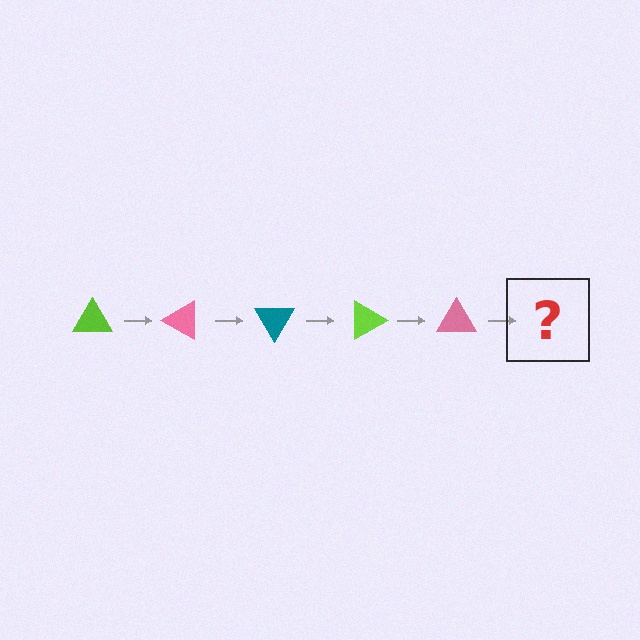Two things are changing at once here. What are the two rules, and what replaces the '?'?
The two rules are that it rotates 30 degrees each step and the color cycles through lime, pink, and teal. The '?' should be a teal triangle, rotated 150 degrees from the start.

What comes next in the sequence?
The next element should be a teal triangle, rotated 150 degrees from the start.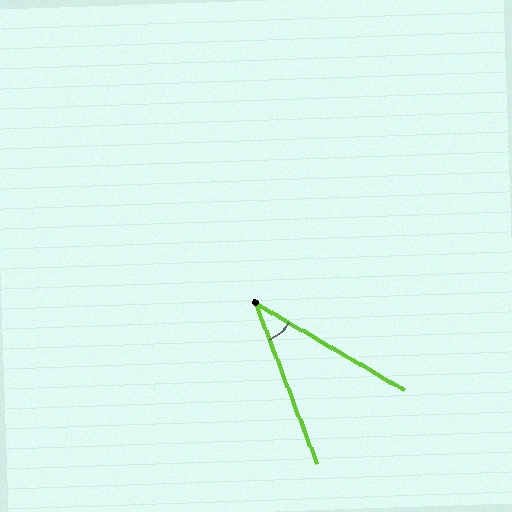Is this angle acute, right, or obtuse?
It is acute.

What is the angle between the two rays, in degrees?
Approximately 39 degrees.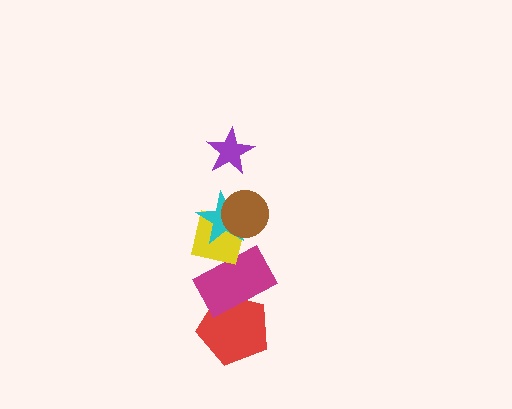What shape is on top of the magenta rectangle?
The yellow square is on top of the magenta rectangle.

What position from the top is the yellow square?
The yellow square is 4th from the top.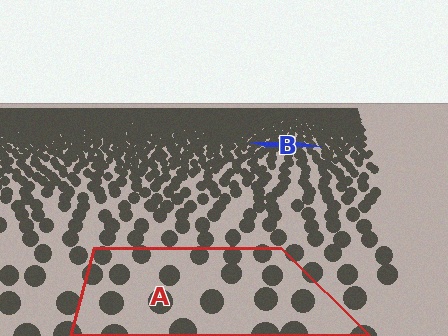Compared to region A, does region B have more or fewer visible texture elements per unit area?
Region B has more texture elements per unit area — they are packed more densely because it is farther away.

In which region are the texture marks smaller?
The texture marks are smaller in region B, because it is farther away.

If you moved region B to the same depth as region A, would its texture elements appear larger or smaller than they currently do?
They would appear larger. At a closer depth, the same texture elements are projected at a bigger on-screen size.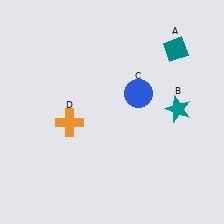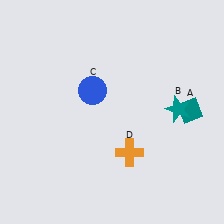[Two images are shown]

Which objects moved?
The objects that moved are: the teal diamond (A), the blue circle (C), the orange cross (D).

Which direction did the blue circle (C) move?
The blue circle (C) moved left.